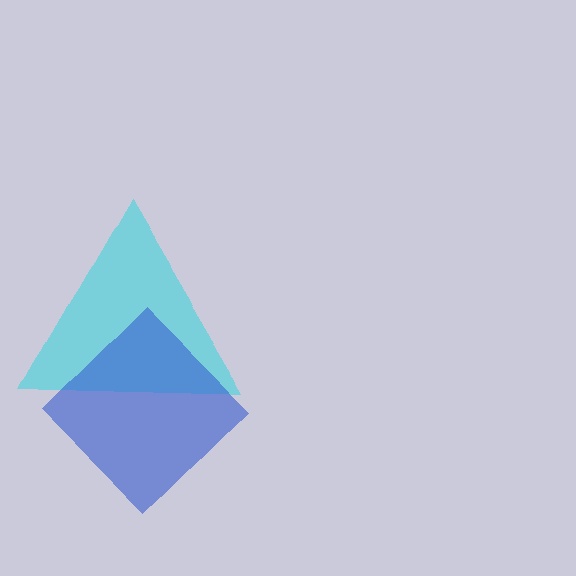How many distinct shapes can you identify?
There are 2 distinct shapes: a cyan triangle, a blue diamond.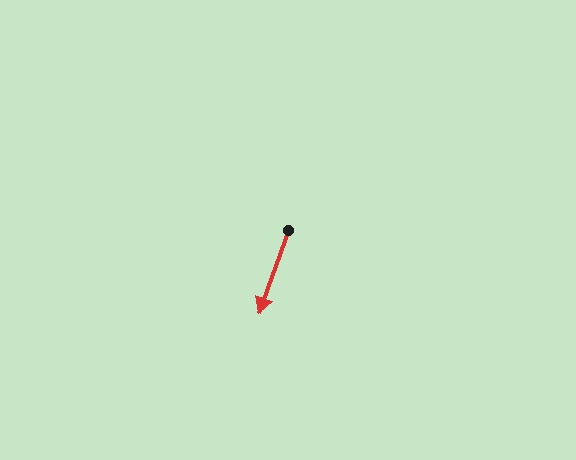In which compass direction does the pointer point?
South.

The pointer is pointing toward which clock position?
Roughly 7 o'clock.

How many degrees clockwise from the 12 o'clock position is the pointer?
Approximately 199 degrees.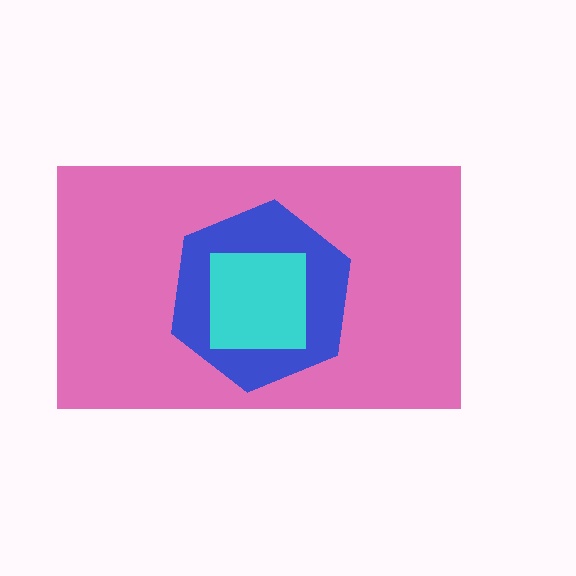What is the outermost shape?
The pink rectangle.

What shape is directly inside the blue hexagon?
The cyan square.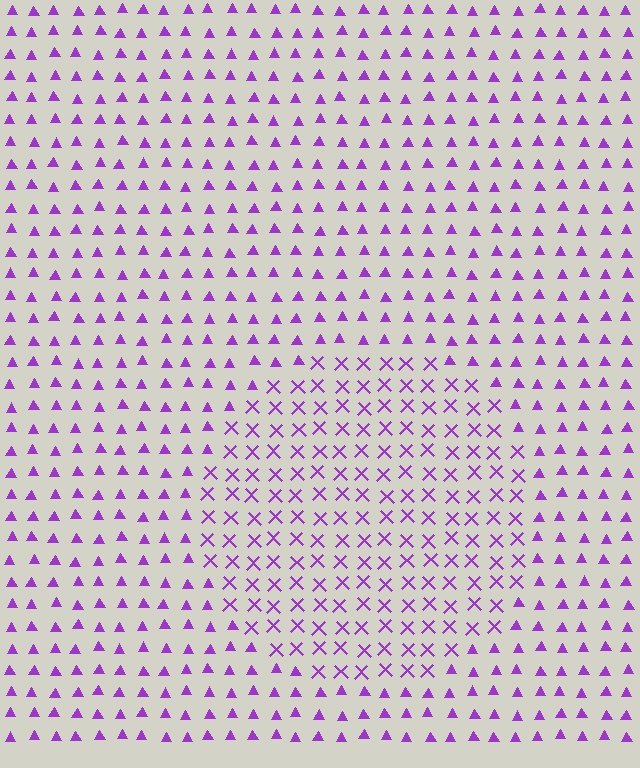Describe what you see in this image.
The image is filled with small purple elements arranged in a uniform grid. A circle-shaped region contains X marks, while the surrounding area contains triangles. The boundary is defined purely by the change in element shape.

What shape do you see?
I see a circle.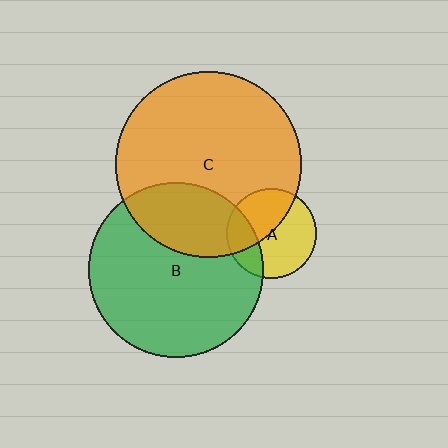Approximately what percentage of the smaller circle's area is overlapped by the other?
Approximately 25%.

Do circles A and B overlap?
Yes.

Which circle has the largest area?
Circle C (orange).